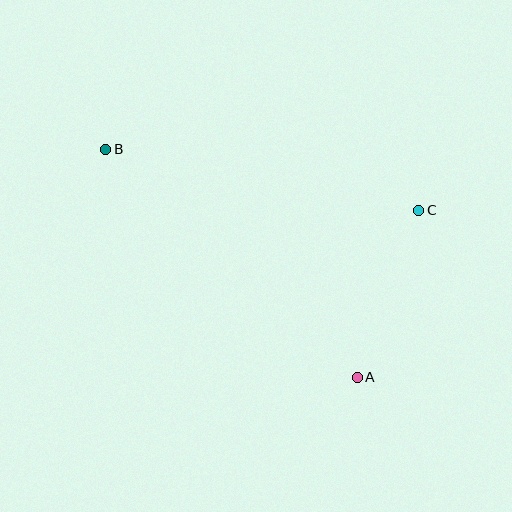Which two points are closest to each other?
Points A and C are closest to each other.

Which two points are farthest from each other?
Points A and B are farthest from each other.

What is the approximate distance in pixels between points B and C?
The distance between B and C is approximately 319 pixels.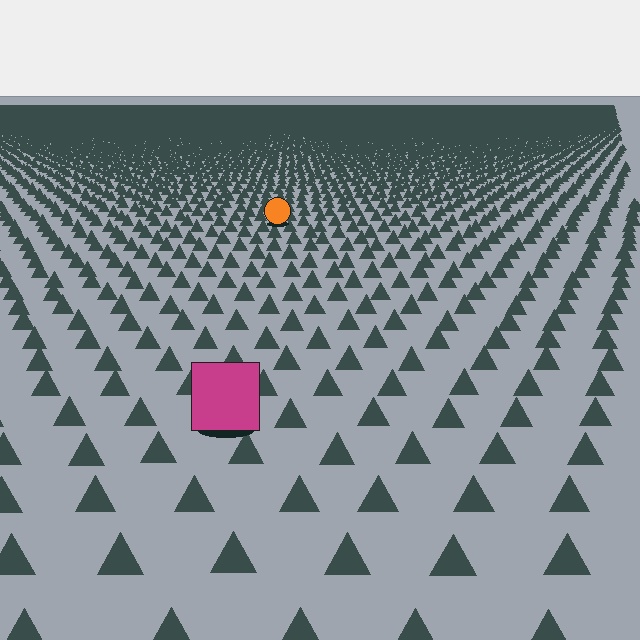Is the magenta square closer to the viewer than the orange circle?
Yes. The magenta square is closer — you can tell from the texture gradient: the ground texture is coarser near it.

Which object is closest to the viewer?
The magenta square is closest. The texture marks near it are larger and more spread out.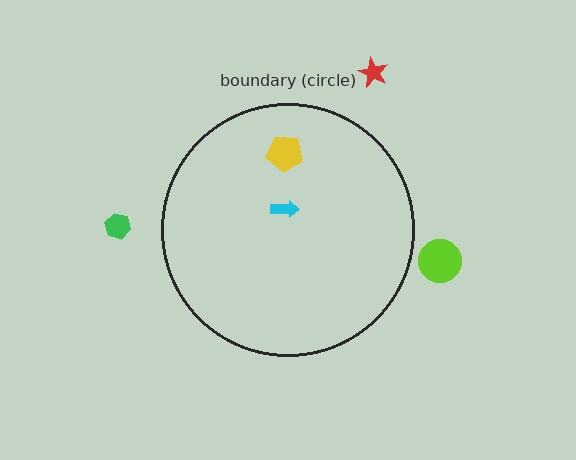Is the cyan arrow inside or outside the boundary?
Inside.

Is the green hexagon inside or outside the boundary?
Outside.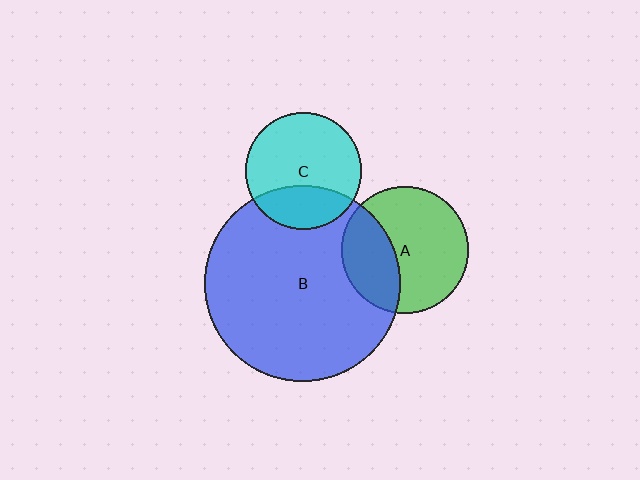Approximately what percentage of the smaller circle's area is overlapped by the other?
Approximately 35%.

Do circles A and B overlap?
Yes.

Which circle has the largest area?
Circle B (blue).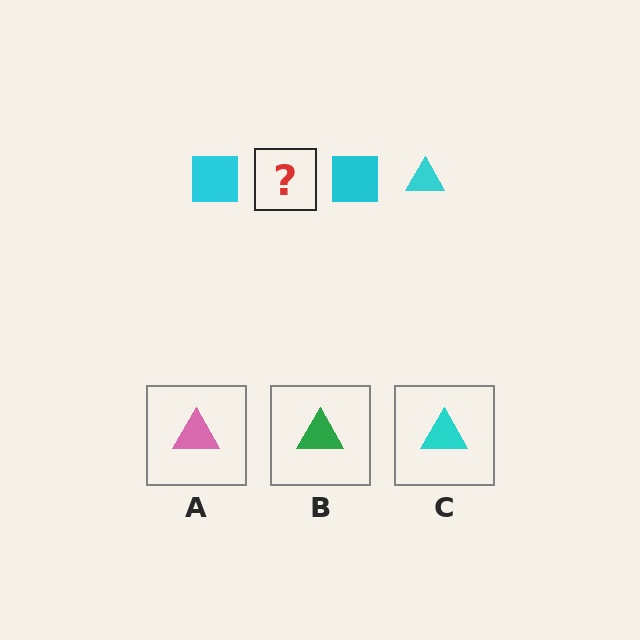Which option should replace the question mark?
Option C.